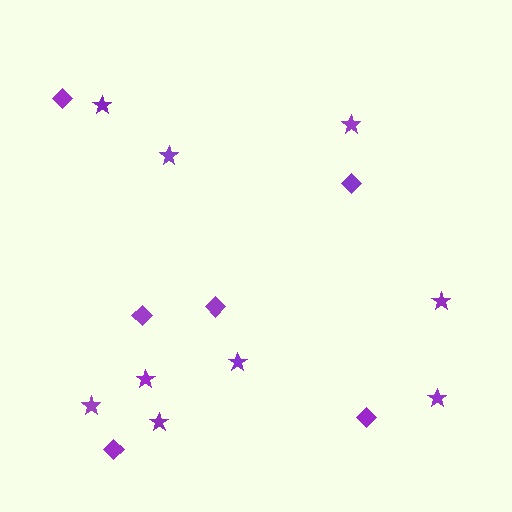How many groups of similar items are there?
There are 2 groups: one group of diamonds (6) and one group of stars (9).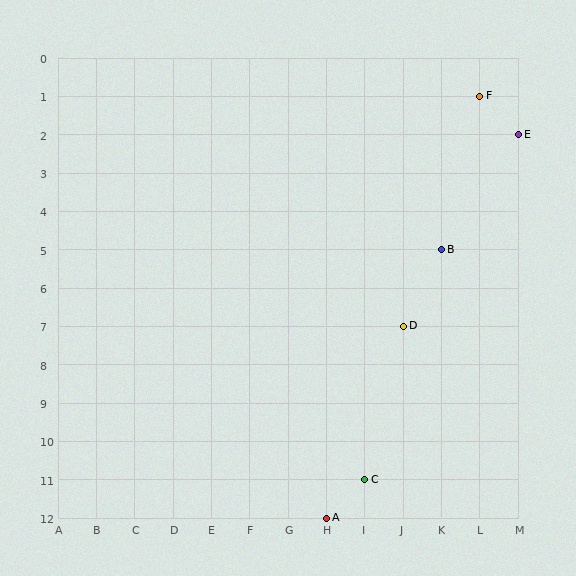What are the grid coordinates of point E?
Point E is at grid coordinates (M, 2).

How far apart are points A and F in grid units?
Points A and F are 4 columns and 11 rows apart (about 11.7 grid units diagonally).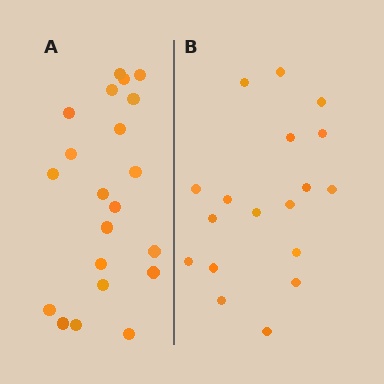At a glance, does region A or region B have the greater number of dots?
Region A (the left region) has more dots.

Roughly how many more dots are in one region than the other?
Region A has just a few more — roughly 2 or 3 more dots than region B.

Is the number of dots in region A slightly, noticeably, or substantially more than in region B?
Region A has only slightly more — the two regions are fairly close. The ratio is roughly 1.2 to 1.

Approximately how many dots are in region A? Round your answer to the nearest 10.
About 20 dots. (The exact count is 21, which rounds to 20.)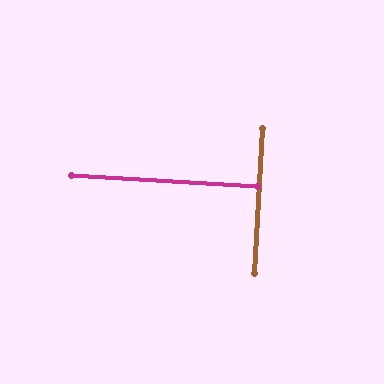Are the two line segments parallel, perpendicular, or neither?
Perpendicular — they meet at approximately 90°.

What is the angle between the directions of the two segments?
Approximately 90 degrees.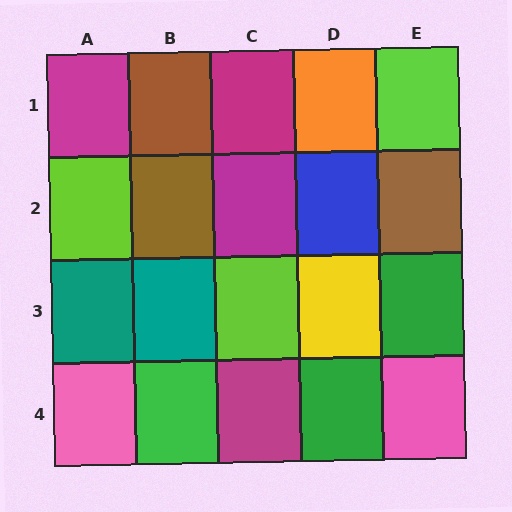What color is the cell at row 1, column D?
Orange.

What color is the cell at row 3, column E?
Green.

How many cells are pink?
2 cells are pink.